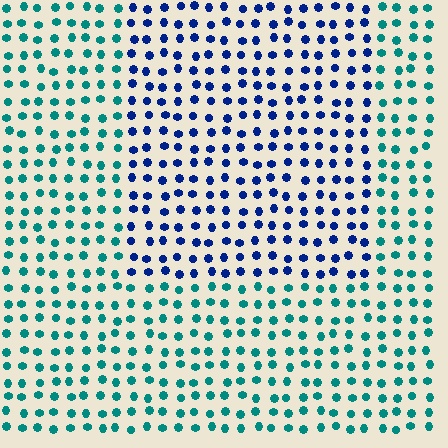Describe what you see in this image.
The image is filled with small teal elements in a uniform arrangement. A rectangle-shaped region is visible where the elements are tinted to a slightly different hue, forming a subtle color boundary.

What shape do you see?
I see a rectangle.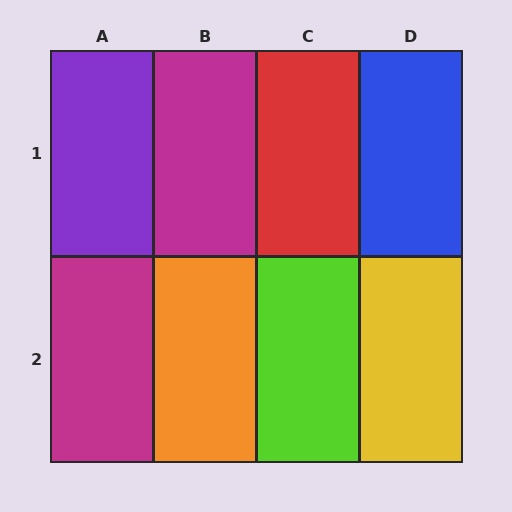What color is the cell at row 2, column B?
Orange.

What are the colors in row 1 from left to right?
Purple, magenta, red, blue.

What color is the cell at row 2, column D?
Yellow.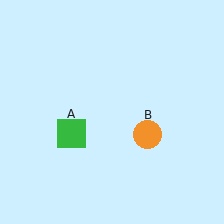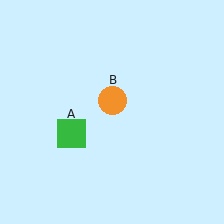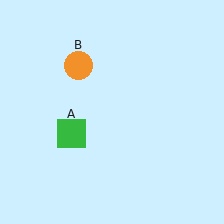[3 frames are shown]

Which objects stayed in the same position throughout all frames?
Green square (object A) remained stationary.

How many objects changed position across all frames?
1 object changed position: orange circle (object B).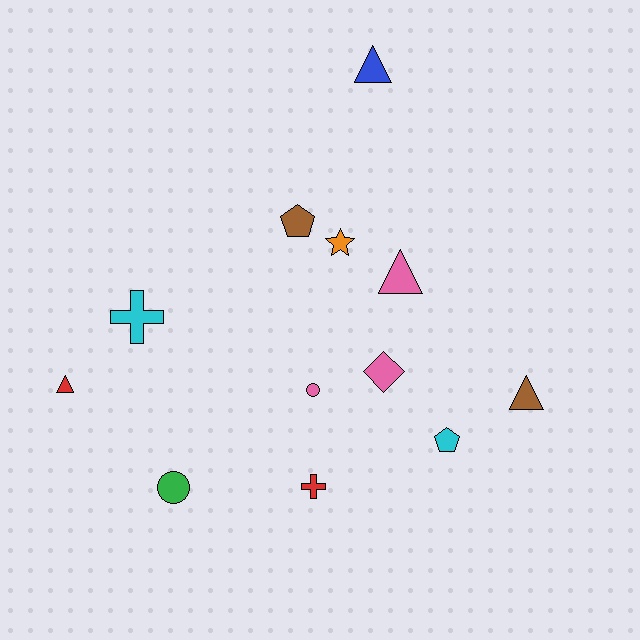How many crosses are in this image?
There are 2 crosses.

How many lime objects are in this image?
There are no lime objects.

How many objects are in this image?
There are 12 objects.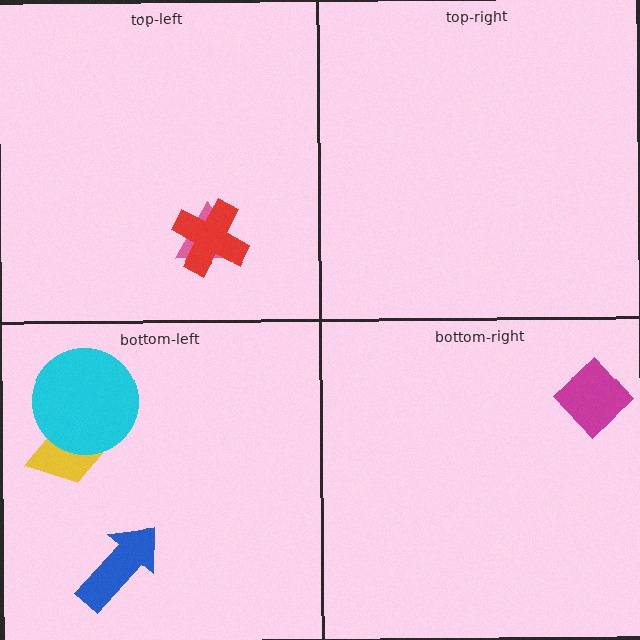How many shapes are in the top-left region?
2.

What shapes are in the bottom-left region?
The yellow trapezoid, the cyan circle, the blue arrow.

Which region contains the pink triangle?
The top-left region.